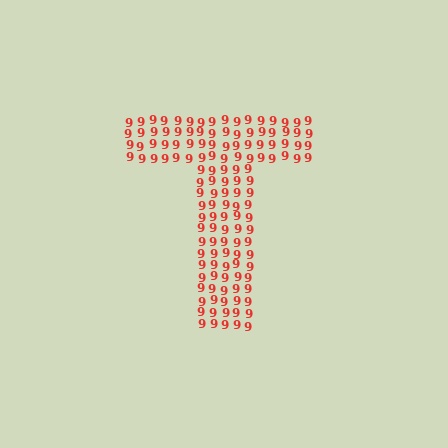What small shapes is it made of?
It is made of small digit 9's.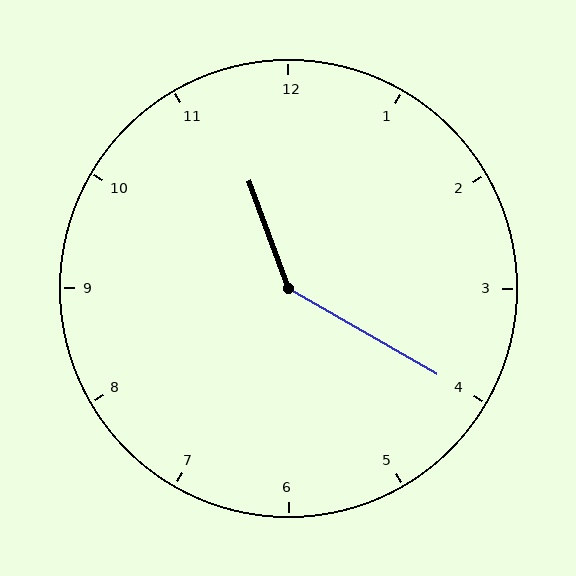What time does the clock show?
11:20.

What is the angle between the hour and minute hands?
Approximately 140 degrees.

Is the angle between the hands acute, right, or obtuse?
It is obtuse.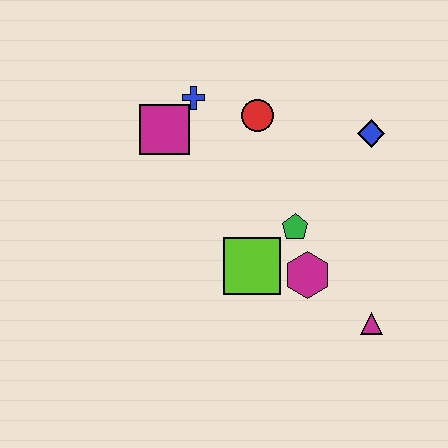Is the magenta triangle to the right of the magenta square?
Yes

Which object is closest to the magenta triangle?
The magenta hexagon is closest to the magenta triangle.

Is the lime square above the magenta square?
No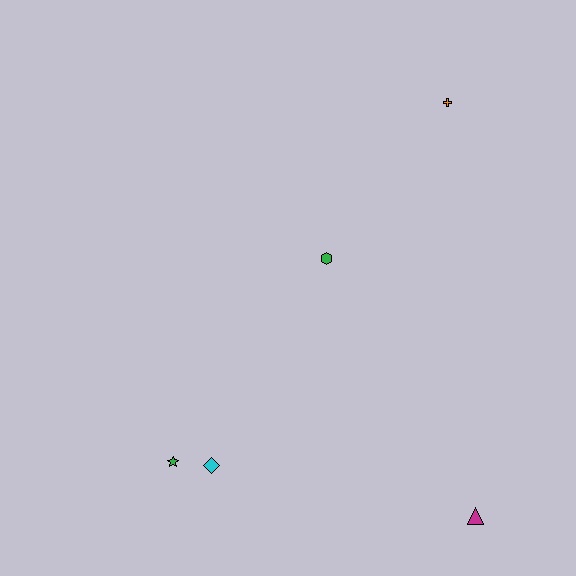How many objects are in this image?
There are 5 objects.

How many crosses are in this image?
There is 1 cross.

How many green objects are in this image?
There are 2 green objects.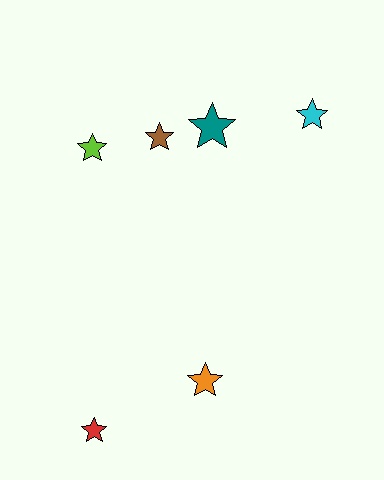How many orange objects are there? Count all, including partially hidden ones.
There is 1 orange object.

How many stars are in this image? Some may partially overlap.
There are 6 stars.